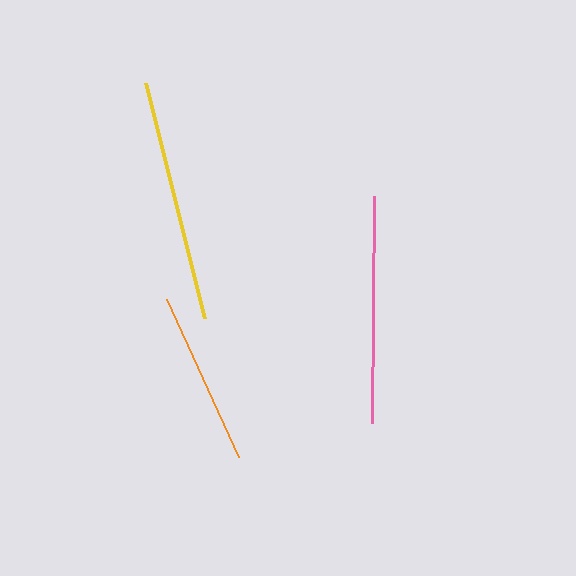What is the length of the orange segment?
The orange segment is approximately 173 pixels long.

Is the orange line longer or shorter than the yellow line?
The yellow line is longer than the orange line.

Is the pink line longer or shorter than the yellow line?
The yellow line is longer than the pink line.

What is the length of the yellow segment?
The yellow segment is approximately 242 pixels long.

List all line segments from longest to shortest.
From longest to shortest: yellow, pink, orange.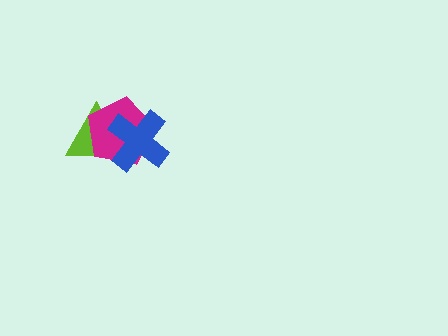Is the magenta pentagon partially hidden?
Yes, it is partially covered by another shape.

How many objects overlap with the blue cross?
2 objects overlap with the blue cross.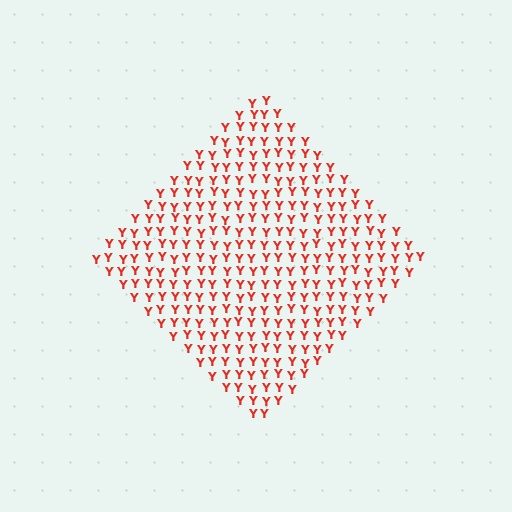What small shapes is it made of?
It is made of small letter Y's.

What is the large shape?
The large shape is a diamond.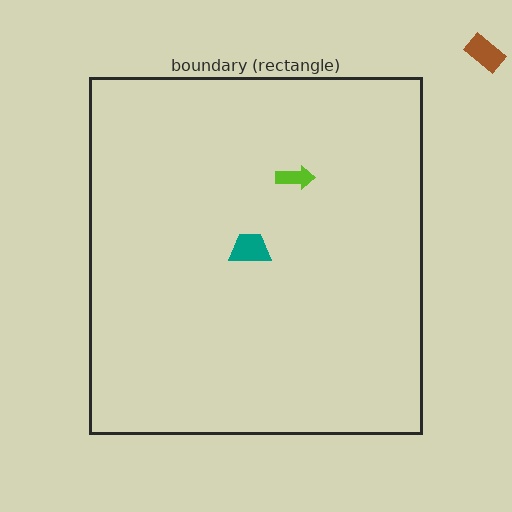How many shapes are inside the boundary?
2 inside, 1 outside.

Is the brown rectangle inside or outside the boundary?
Outside.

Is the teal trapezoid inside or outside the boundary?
Inside.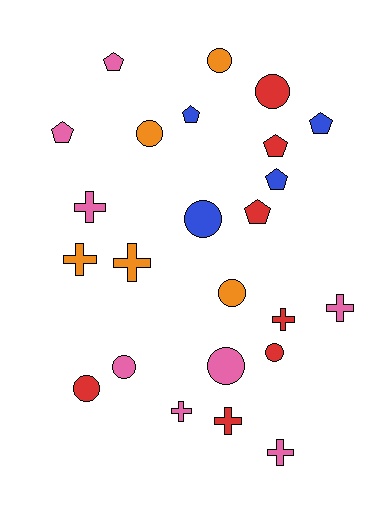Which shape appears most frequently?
Circle, with 9 objects.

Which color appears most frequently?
Pink, with 8 objects.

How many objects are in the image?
There are 24 objects.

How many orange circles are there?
There are 3 orange circles.